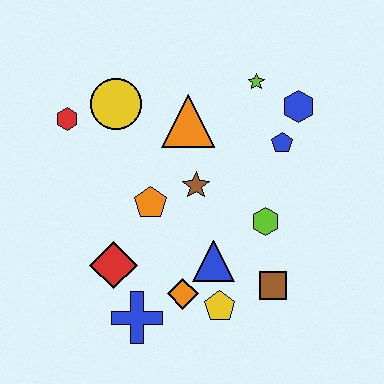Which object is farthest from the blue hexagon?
The blue cross is farthest from the blue hexagon.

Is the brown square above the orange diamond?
Yes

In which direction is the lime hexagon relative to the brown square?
The lime hexagon is above the brown square.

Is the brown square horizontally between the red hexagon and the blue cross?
No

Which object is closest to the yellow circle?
The red hexagon is closest to the yellow circle.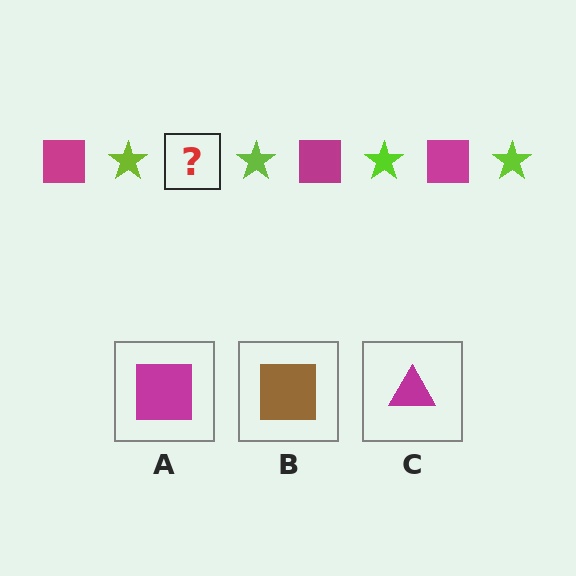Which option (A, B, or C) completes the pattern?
A.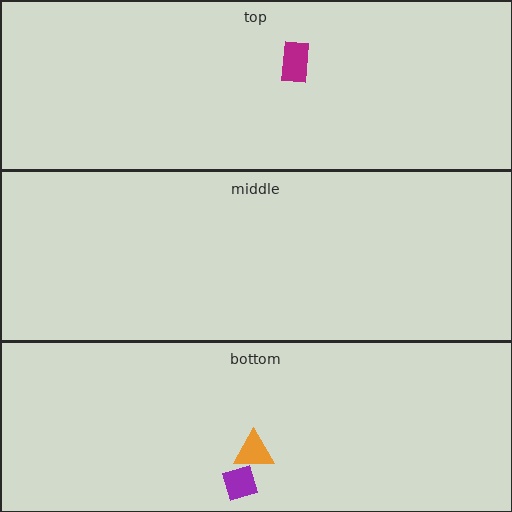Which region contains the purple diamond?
The bottom region.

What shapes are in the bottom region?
The orange triangle, the purple diamond.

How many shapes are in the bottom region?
2.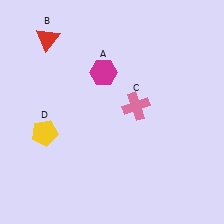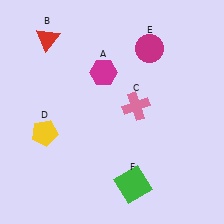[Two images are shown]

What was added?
A magenta circle (E), a green square (F) were added in Image 2.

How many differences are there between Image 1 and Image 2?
There are 2 differences between the two images.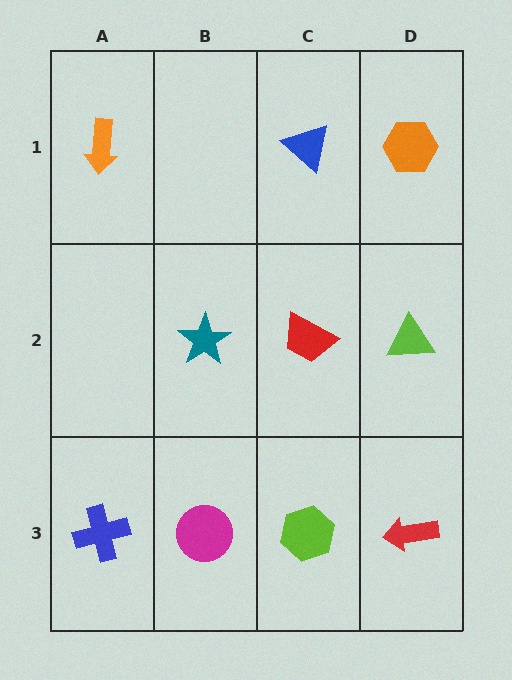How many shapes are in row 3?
4 shapes.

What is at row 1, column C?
A blue triangle.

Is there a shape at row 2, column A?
No, that cell is empty.